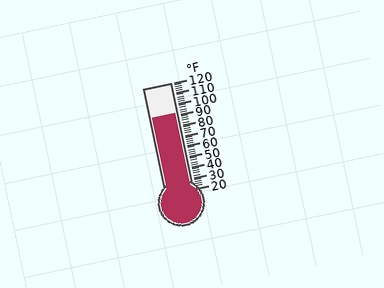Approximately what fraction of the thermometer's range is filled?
The thermometer is filled to approximately 70% of its range.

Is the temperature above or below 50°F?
The temperature is above 50°F.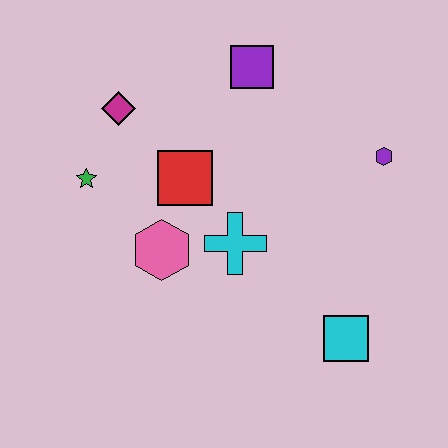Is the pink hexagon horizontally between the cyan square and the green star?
Yes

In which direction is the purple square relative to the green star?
The purple square is to the right of the green star.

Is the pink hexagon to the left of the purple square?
Yes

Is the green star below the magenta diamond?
Yes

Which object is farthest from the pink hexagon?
The purple hexagon is farthest from the pink hexagon.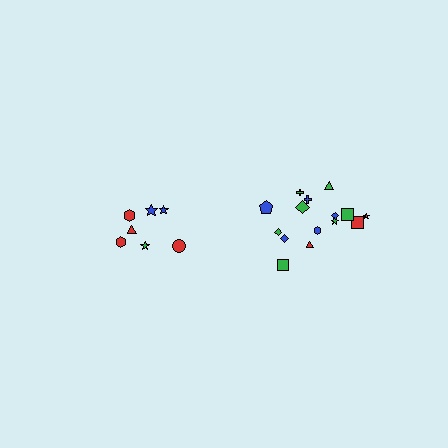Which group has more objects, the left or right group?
The right group.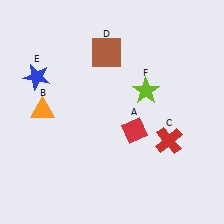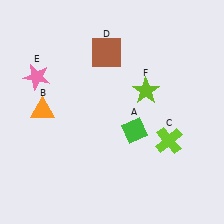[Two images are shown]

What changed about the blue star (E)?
In Image 1, E is blue. In Image 2, it changed to pink.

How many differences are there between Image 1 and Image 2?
There are 3 differences between the two images.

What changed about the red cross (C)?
In Image 1, C is red. In Image 2, it changed to lime.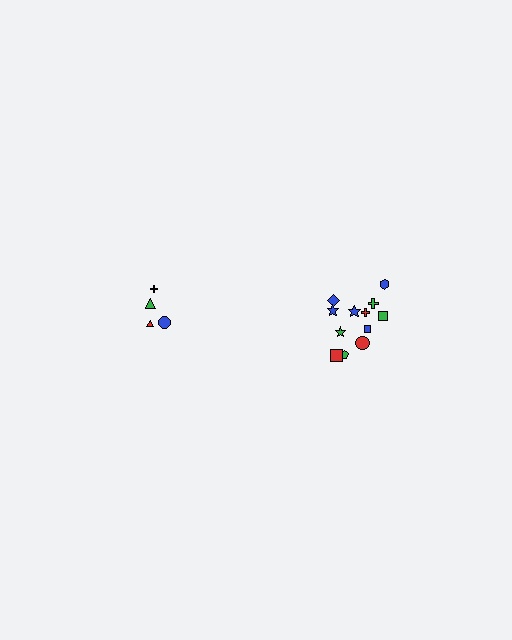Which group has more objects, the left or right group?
The right group.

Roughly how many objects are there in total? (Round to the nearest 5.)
Roughly 15 objects in total.